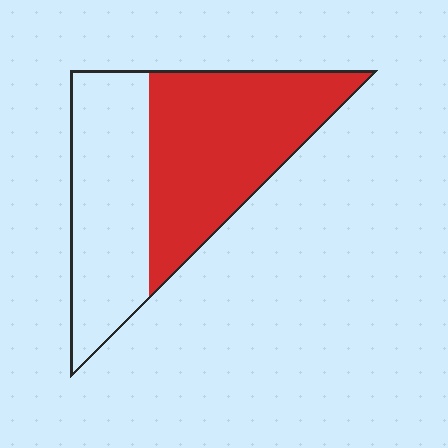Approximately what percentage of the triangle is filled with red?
Approximately 55%.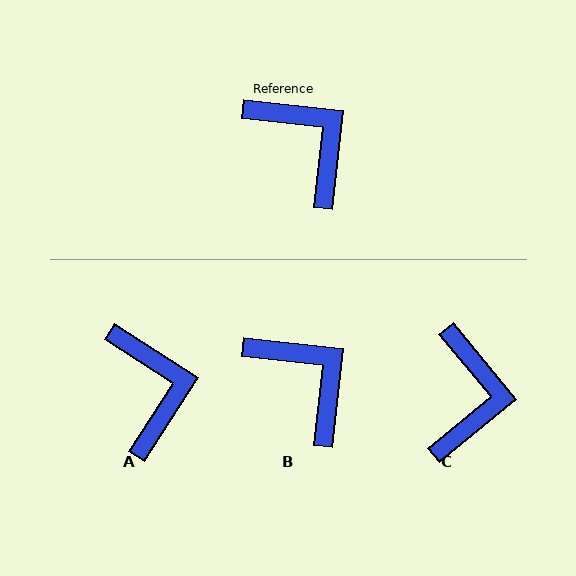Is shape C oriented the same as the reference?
No, it is off by about 44 degrees.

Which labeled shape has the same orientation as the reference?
B.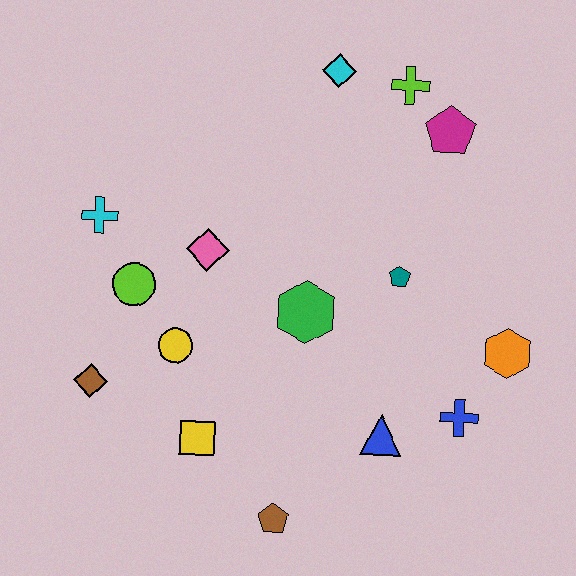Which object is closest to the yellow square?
The yellow circle is closest to the yellow square.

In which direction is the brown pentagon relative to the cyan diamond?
The brown pentagon is below the cyan diamond.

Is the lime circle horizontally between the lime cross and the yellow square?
No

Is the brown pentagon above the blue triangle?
No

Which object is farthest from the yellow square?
The lime cross is farthest from the yellow square.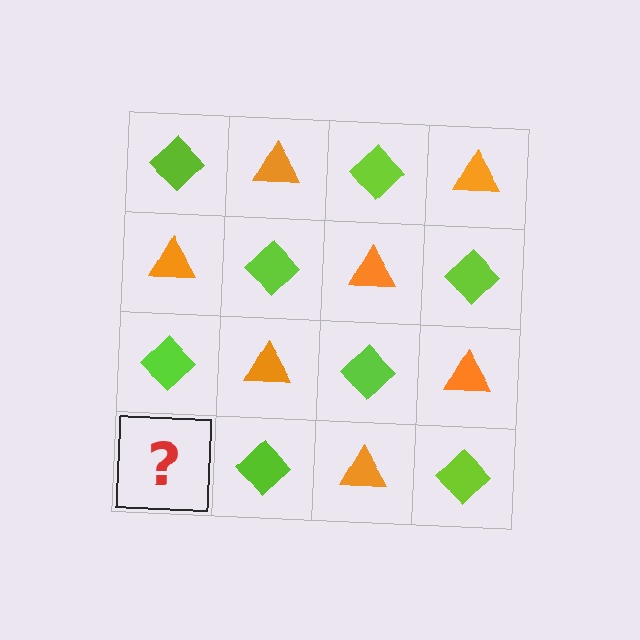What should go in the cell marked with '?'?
The missing cell should contain an orange triangle.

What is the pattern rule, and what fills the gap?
The rule is that it alternates lime diamond and orange triangle in a checkerboard pattern. The gap should be filled with an orange triangle.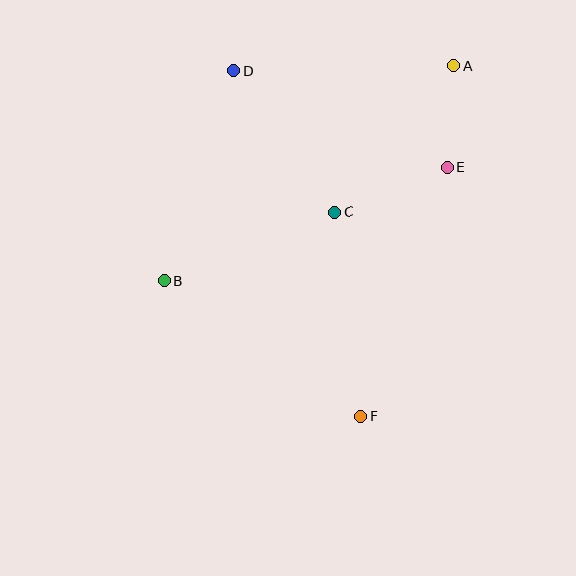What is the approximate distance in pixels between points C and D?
The distance between C and D is approximately 174 pixels.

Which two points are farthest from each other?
Points D and F are farthest from each other.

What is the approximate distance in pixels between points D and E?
The distance between D and E is approximately 235 pixels.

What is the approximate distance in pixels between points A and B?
The distance between A and B is approximately 360 pixels.